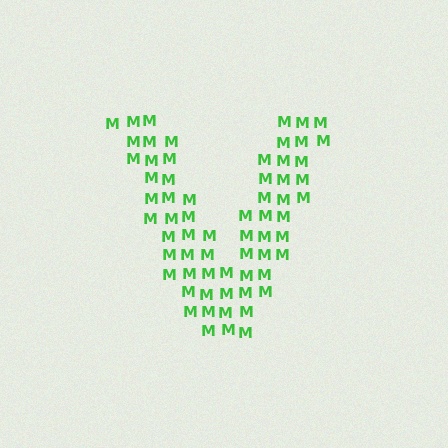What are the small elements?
The small elements are letter M's.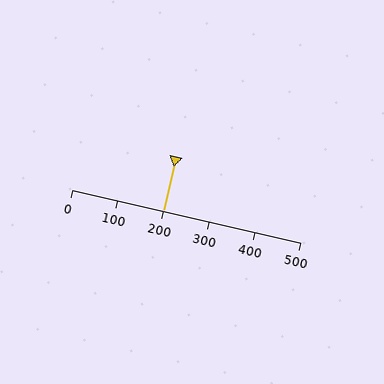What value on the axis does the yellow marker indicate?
The marker indicates approximately 200.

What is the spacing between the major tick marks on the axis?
The major ticks are spaced 100 apart.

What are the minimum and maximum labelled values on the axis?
The axis runs from 0 to 500.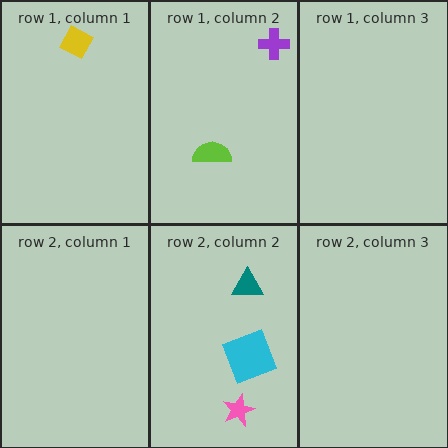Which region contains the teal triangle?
The row 2, column 2 region.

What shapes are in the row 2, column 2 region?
The teal triangle, the cyan square, the pink star.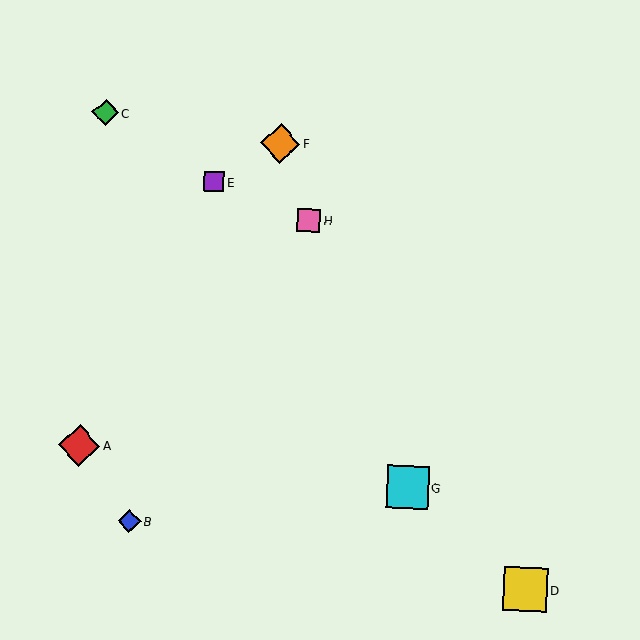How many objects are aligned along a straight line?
3 objects (F, G, H) are aligned along a straight line.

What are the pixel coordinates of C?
Object C is at (105, 112).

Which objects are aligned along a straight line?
Objects F, G, H are aligned along a straight line.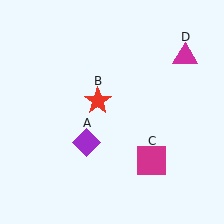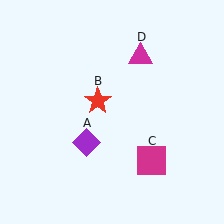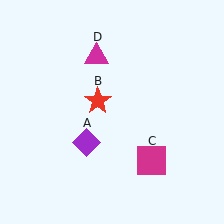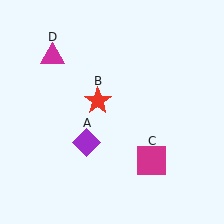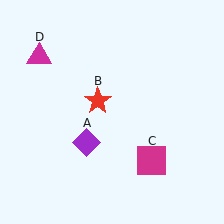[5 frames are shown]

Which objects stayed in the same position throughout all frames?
Purple diamond (object A) and red star (object B) and magenta square (object C) remained stationary.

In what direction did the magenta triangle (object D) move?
The magenta triangle (object D) moved left.